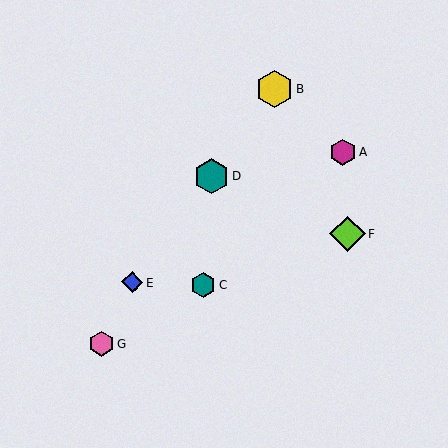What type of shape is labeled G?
Shape G is a pink hexagon.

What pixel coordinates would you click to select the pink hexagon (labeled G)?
Click at (102, 344) to select the pink hexagon G.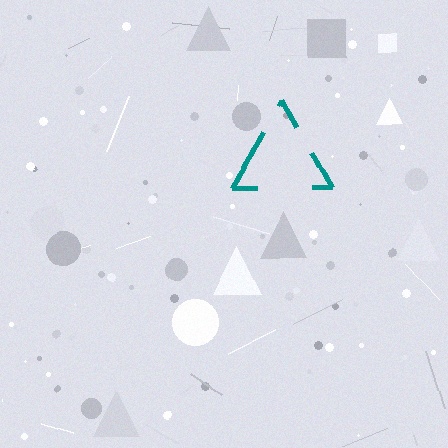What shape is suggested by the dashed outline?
The dashed outline suggests a triangle.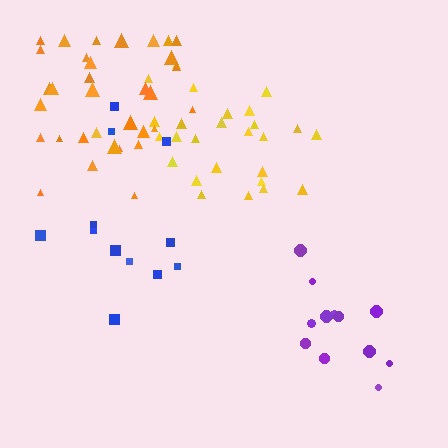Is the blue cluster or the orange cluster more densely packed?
Orange.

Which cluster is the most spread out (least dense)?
Blue.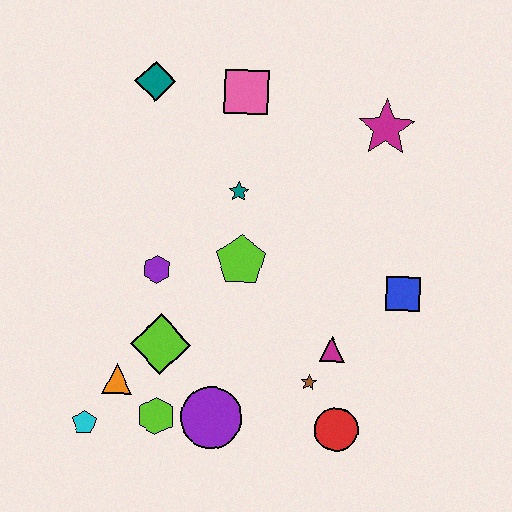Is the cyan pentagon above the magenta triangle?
No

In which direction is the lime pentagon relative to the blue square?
The lime pentagon is to the left of the blue square.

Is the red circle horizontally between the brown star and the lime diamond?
No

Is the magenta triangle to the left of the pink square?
No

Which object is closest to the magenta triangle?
The brown star is closest to the magenta triangle.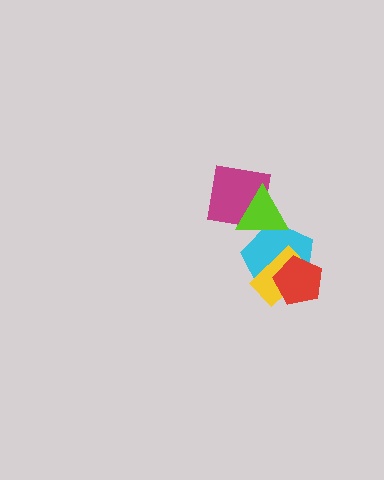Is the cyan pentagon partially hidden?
Yes, it is partially covered by another shape.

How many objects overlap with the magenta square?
1 object overlaps with the magenta square.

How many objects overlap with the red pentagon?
2 objects overlap with the red pentagon.